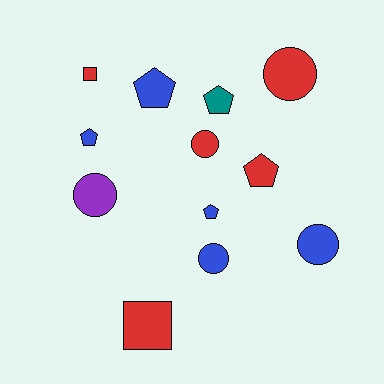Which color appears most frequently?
Red, with 5 objects.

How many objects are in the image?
There are 12 objects.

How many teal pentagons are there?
There is 1 teal pentagon.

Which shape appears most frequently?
Pentagon, with 5 objects.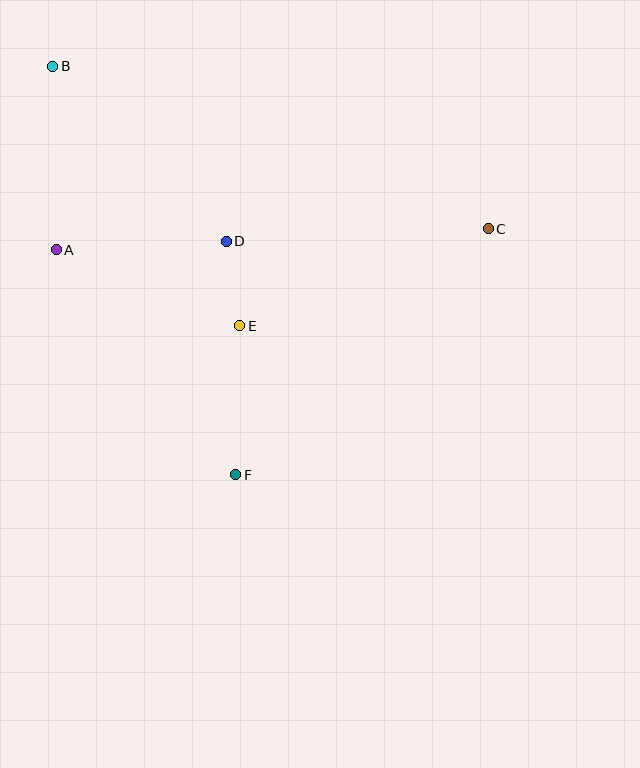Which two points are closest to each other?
Points D and E are closest to each other.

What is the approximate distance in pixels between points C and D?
The distance between C and D is approximately 262 pixels.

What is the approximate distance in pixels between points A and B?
The distance between A and B is approximately 184 pixels.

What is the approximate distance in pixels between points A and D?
The distance between A and D is approximately 170 pixels.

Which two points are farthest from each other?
Points B and C are farthest from each other.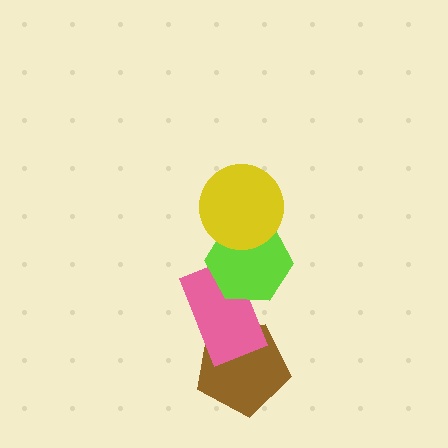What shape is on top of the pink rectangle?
The lime hexagon is on top of the pink rectangle.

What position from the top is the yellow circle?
The yellow circle is 1st from the top.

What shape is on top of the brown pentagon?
The pink rectangle is on top of the brown pentagon.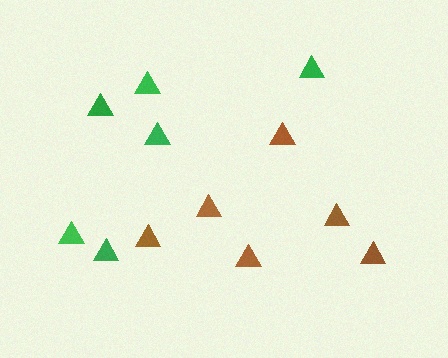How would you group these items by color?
There are 2 groups: one group of brown triangles (6) and one group of green triangles (6).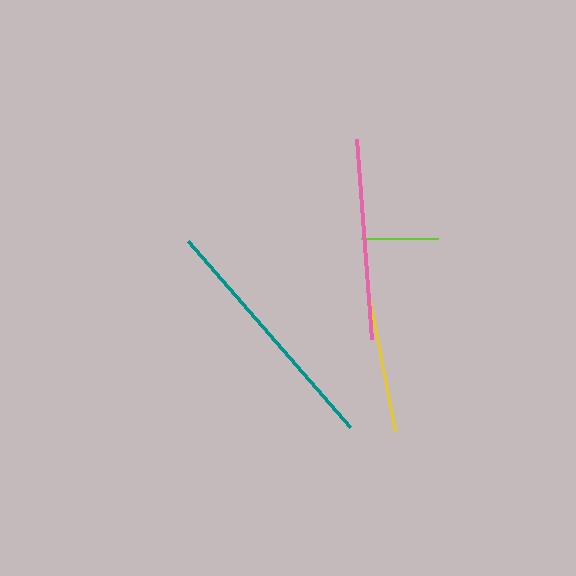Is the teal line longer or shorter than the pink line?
The teal line is longer than the pink line.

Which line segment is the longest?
The teal line is the longest at approximately 246 pixels.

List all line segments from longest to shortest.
From longest to shortest: teal, pink, yellow, lime.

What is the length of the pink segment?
The pink segment is approximately 200 pixels long.